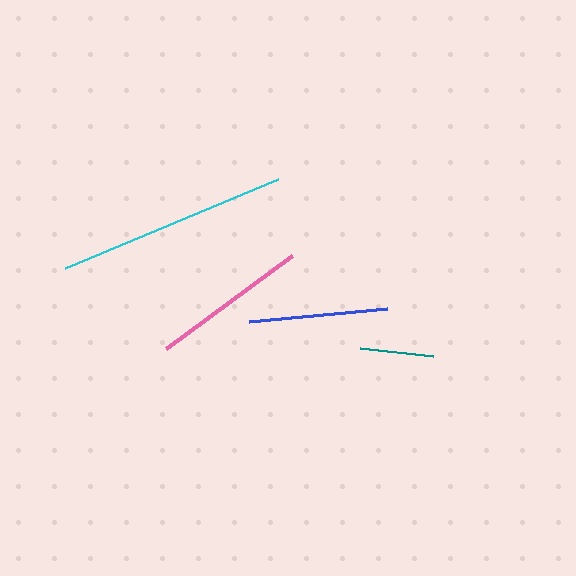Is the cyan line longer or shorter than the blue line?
The cyan line is longer than the blue line.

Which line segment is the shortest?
The teal line is the shortest at approximately 73 pixels.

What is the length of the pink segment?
The pink segment is approximately 157 pixels long.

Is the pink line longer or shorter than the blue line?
The pink line is longer than the blue line.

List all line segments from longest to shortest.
From longest to shortest: cyan, pink, blue, teal.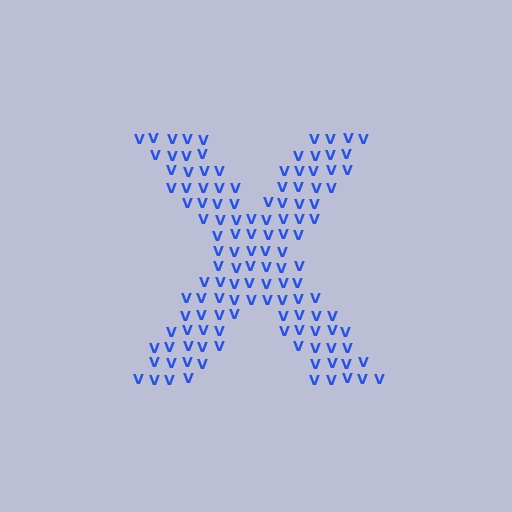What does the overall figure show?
The overall figure shows the letter X.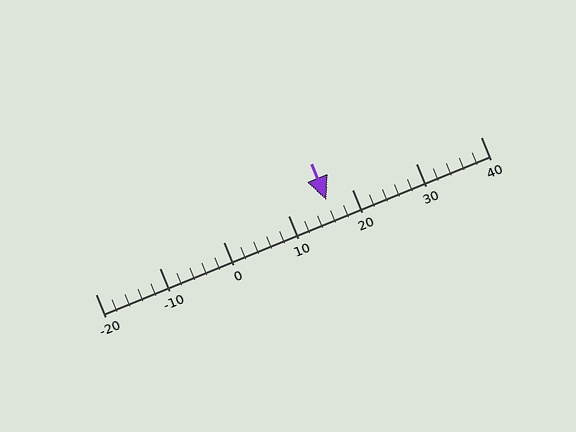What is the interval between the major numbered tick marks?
The major tick marks are spaced 10 units apart.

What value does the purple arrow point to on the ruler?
The purple arrow points to approximately 16.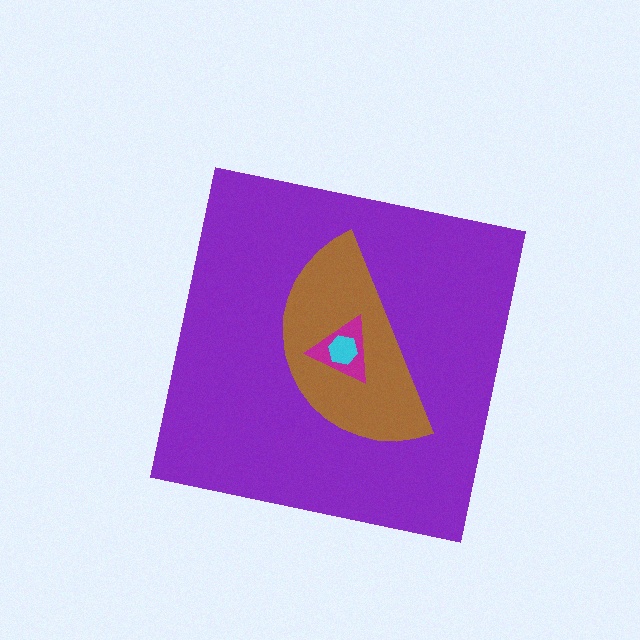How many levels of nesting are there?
4.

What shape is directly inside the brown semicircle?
The magenta triangle.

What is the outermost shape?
The purple square.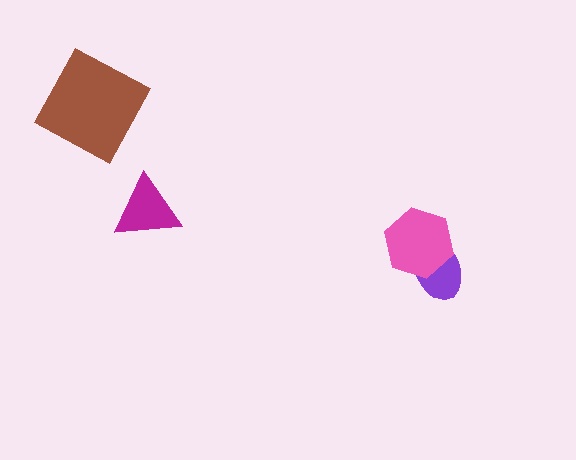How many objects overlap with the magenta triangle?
0 objects overlap with the magenta triangle.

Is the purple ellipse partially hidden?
Yes, it is partially covered by another shape.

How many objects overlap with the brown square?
0 objects overlap with the brown square.